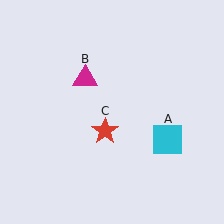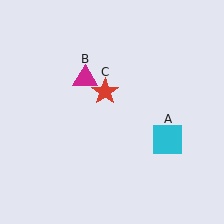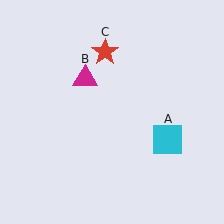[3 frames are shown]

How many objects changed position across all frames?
1 object changed position: red star (object C).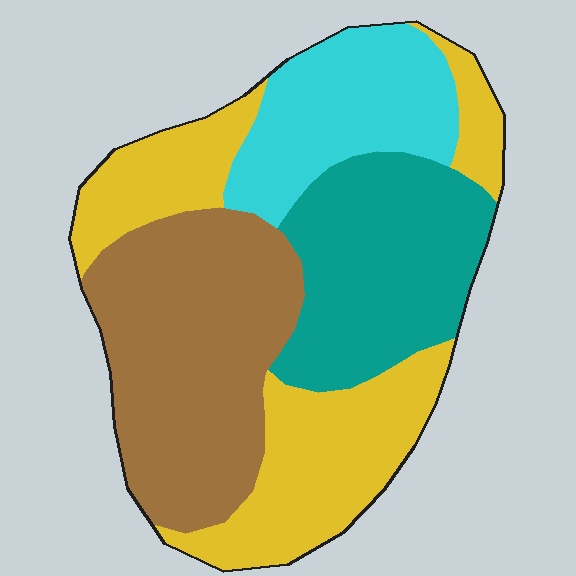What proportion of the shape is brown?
Brown takes up about one third (1/3) of the shape.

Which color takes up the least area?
Cyan, at roughly 15%.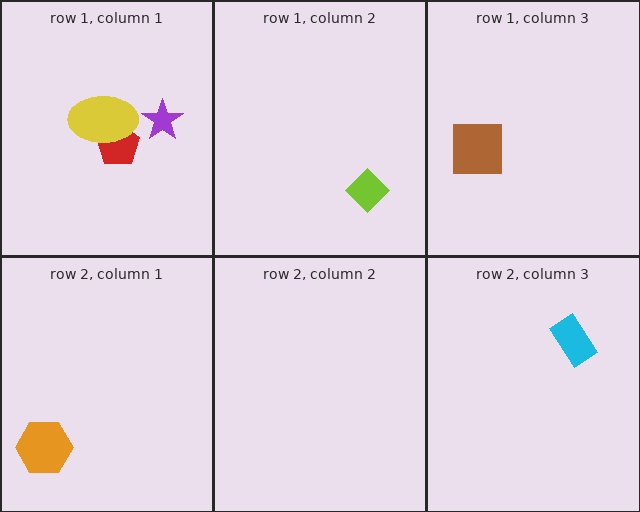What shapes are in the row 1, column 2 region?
The lime diamond.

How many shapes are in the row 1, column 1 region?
3.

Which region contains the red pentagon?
The row 1, column 1 region.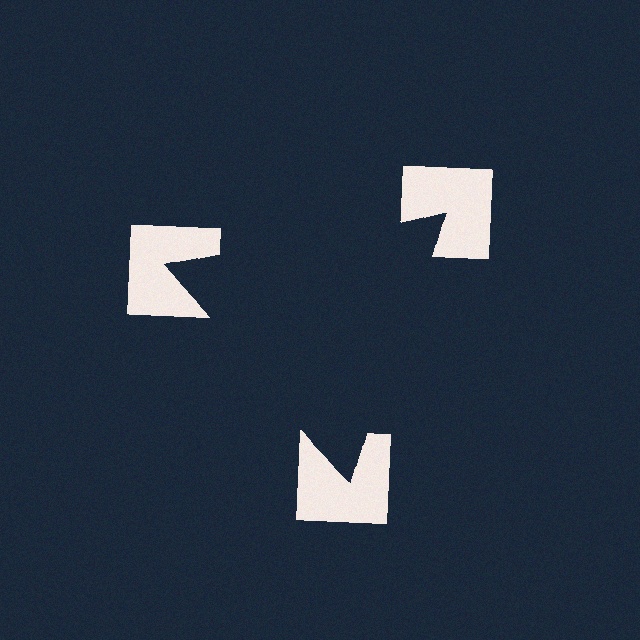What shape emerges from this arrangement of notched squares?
An illusory triangle — its edges are inferred from the aligned wedge cuts in the notched squares, not physically drawn.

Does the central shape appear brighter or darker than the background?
It typically appears slightly darker than the background, even though no actual brightness change is drawn.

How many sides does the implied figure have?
3 sides.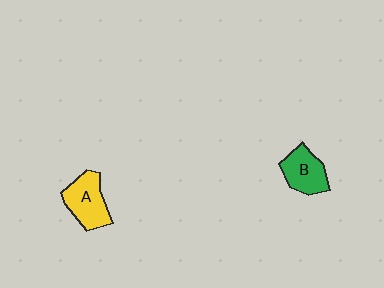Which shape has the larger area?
Shape A (yellow).